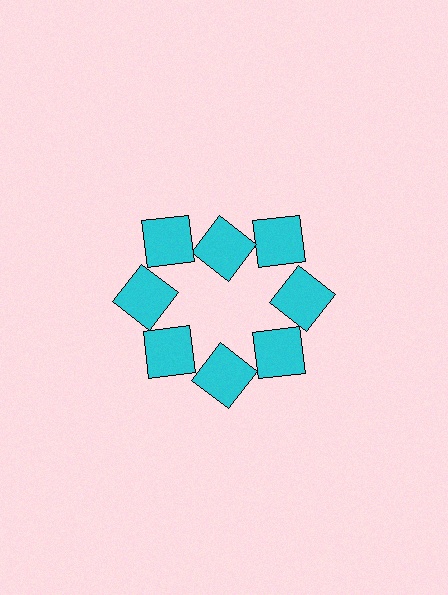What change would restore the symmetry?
The symmetry would be restored by moving it outward, back onto the ring so that all 8 squares sit at equal angles and equal distance from the center.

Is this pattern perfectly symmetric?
No. The 8 cyan squares are arranged in a ring, but one element near the 12 o'clock position is pulled inward toward the center, breaking the 8-fold rotational symmetry.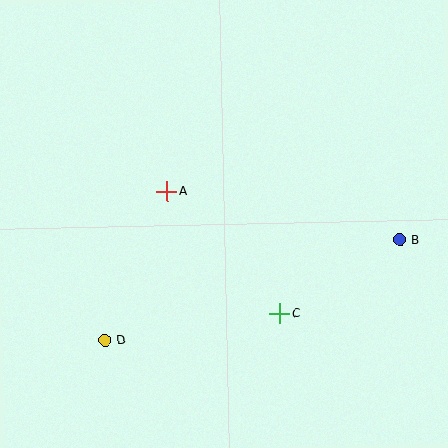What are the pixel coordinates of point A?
Point A is at (167, 191).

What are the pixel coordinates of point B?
Point B is at (400, 240).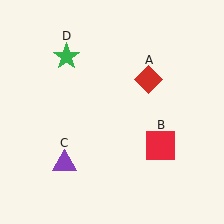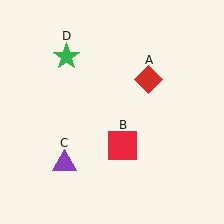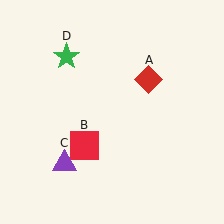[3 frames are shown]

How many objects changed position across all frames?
1 object changed position: red square (object B).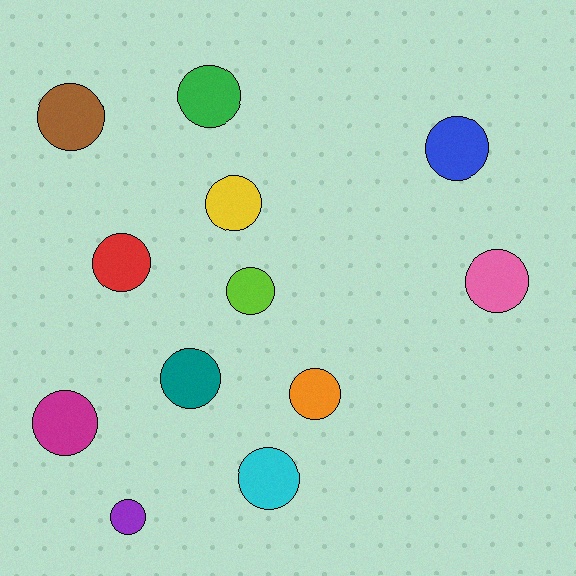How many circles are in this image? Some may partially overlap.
There are 12 circles.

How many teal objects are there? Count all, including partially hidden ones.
There is 1 teal object.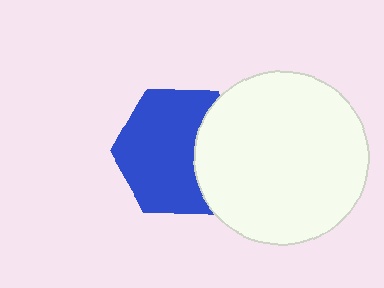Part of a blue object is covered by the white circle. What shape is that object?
It is a hexagon.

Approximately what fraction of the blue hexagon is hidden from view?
Roughly 30% of the blue hexagon is hidden behind the white circle.